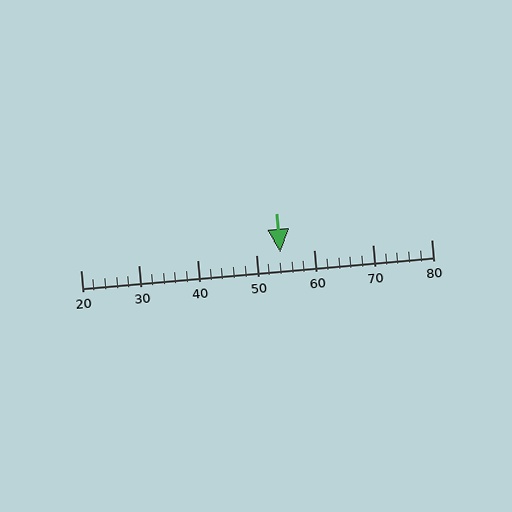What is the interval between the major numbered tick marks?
The major tick marks are spaced 10 units apart.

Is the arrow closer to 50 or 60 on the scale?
The arrow is closer to 50.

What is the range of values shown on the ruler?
The ruler shows values from 20 to 80.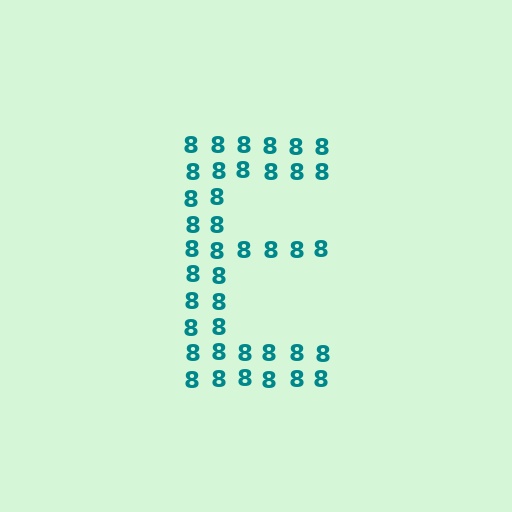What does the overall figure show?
The overall figure shows the letter E.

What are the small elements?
The small elements are digit 8's.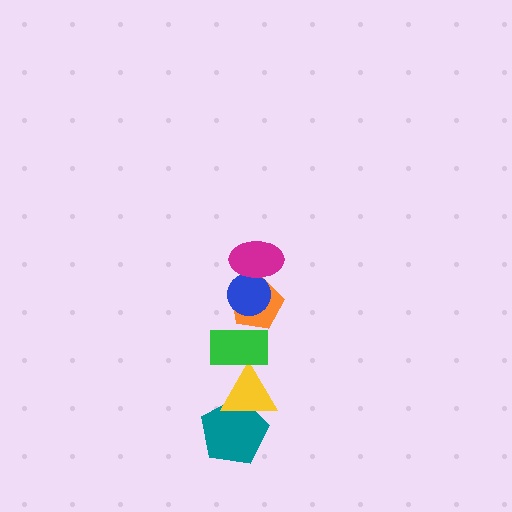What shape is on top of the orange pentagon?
The blue circle is on top of the orange pentagon.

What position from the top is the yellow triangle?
The yellow triangle is 5th from the top.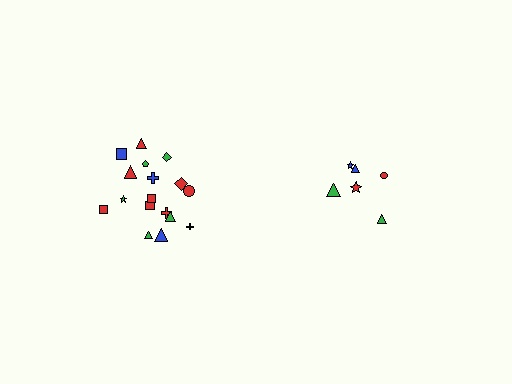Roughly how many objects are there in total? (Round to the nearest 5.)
Roughly 25 objects in total.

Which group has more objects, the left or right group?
The left group.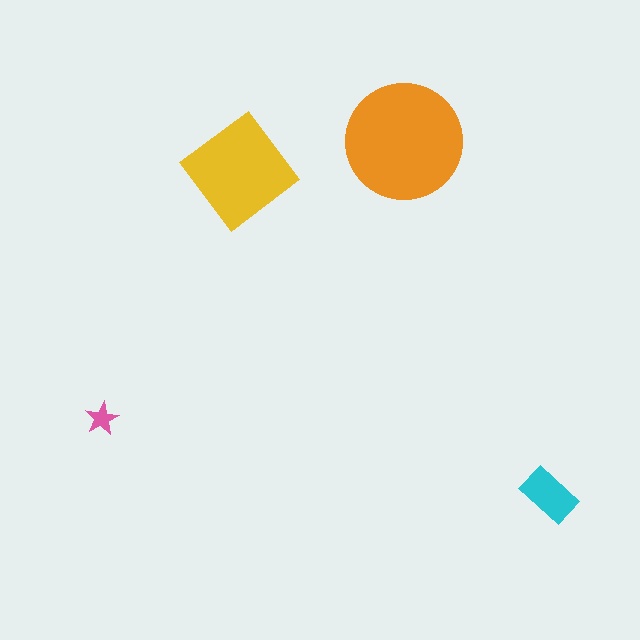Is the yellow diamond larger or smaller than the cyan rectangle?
Larger.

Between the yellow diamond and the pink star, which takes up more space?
The yellow diamond.